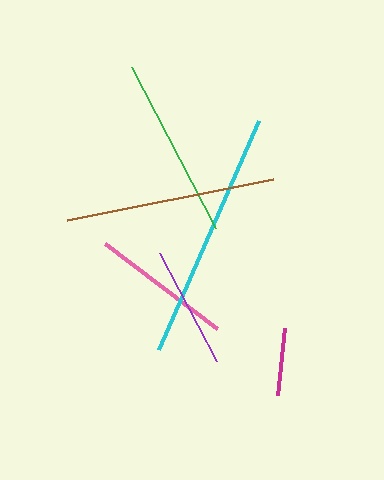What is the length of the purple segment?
The purple segment is approximately 122 pixels long.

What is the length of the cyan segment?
The cyan segment is approximately 249 pixels long.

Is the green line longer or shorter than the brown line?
The brown line is longer than the green line.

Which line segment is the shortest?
The magenta line is the shortest at approximately 67 pixels.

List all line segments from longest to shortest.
From longest to shortest: cyan, brown, green, pink, purple, magenta.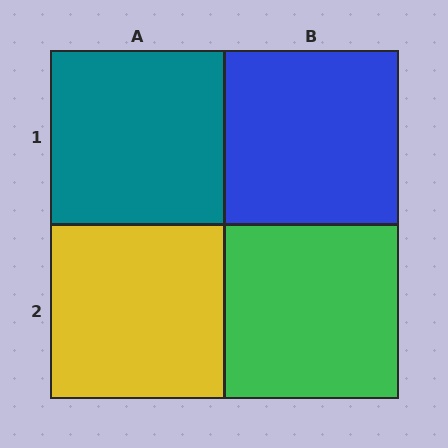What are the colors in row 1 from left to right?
Teal, blue.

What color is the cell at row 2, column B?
Green.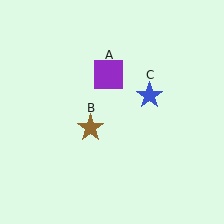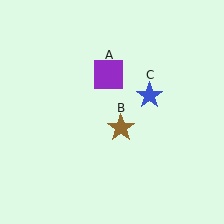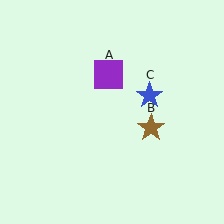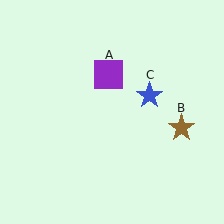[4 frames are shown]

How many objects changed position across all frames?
1 object changed position: brown star (object B).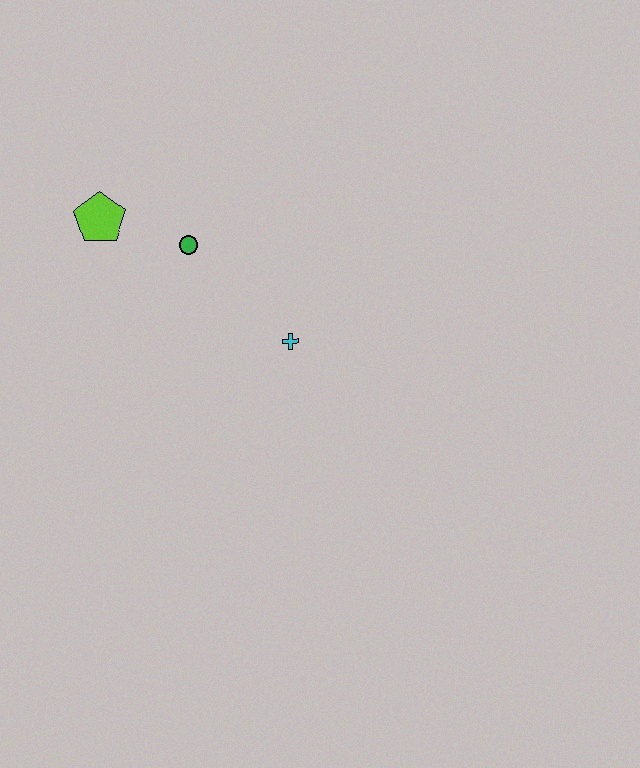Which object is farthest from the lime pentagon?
The cyan cross is farthest from the lime pentagon.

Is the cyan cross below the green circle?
Yes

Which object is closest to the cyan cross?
The green circle is closest to the cyan cross.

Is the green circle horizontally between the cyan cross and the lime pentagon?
Yes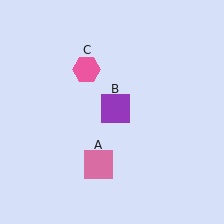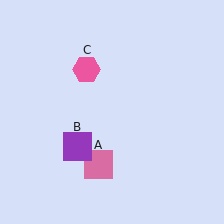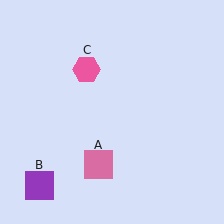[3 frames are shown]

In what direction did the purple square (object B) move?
The purple square (object B) moved down and to the left.